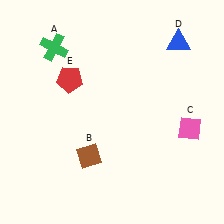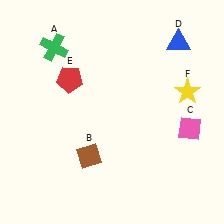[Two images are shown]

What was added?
A yellow star (F) was added in Image 2.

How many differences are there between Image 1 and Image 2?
There is 1 difference between the two images.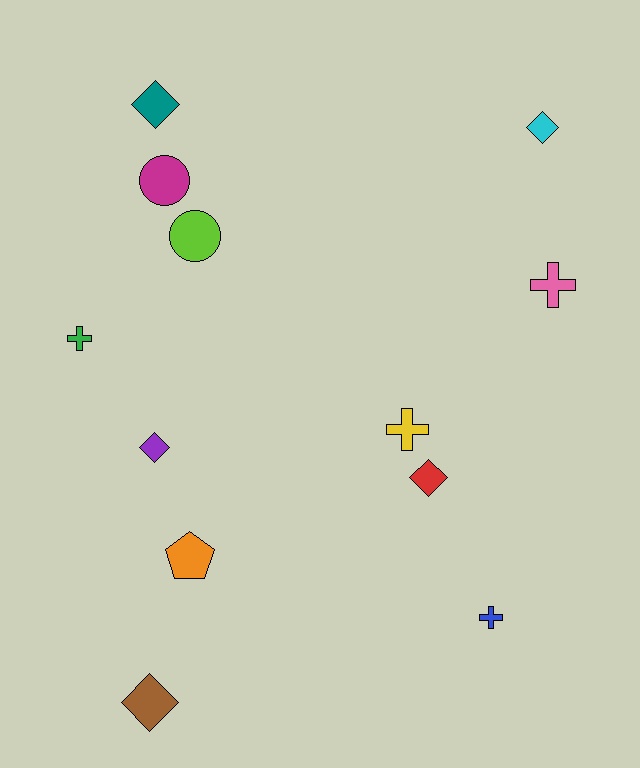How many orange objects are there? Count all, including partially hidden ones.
There is 1 orange object.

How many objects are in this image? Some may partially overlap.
There are 12 objects.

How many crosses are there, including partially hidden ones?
There are 4 crosses.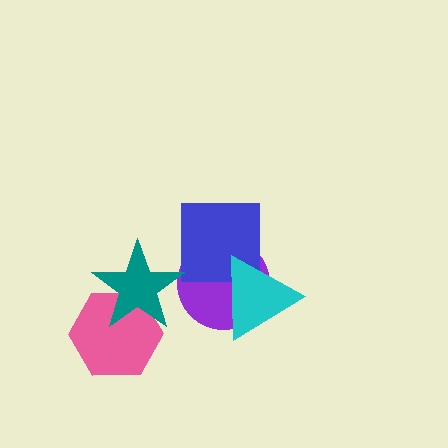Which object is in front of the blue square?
The cyan triangle is in front of the blue square.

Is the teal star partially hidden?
No, no other shape covers it.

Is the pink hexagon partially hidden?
Yes, it is partially covered by another shape.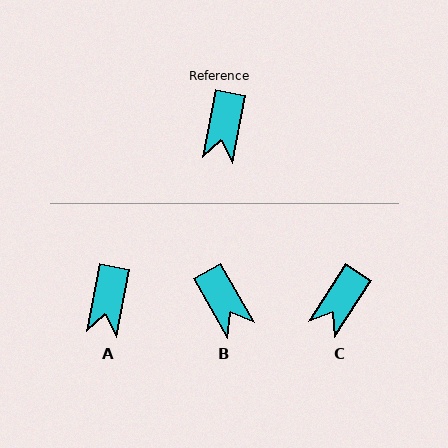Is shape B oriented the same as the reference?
No, it is off by about 41 degrees.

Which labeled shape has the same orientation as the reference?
A.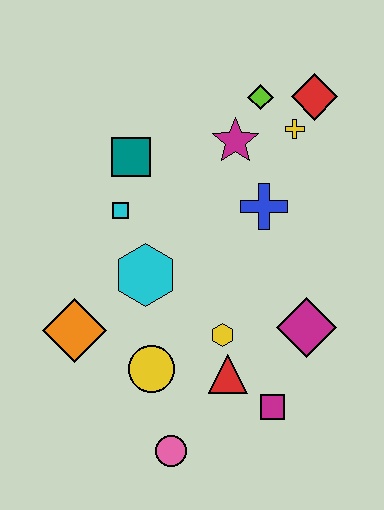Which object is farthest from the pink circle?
The red diamond is farthest from the pink circle.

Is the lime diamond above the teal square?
Yes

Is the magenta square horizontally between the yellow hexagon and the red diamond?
Yes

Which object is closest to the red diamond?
The yellow cross is closest to the red diamond.